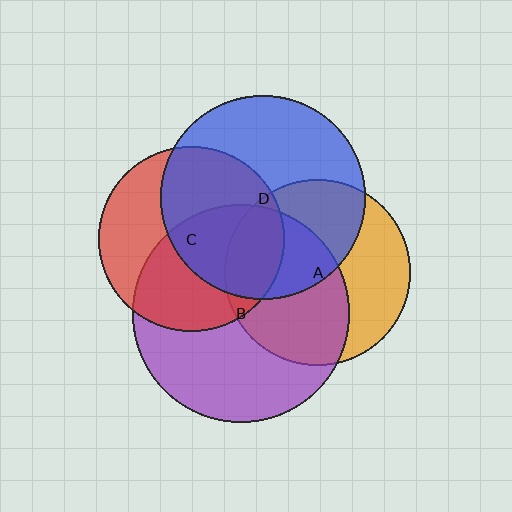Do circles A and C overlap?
Yes.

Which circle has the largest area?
Circle B (purple).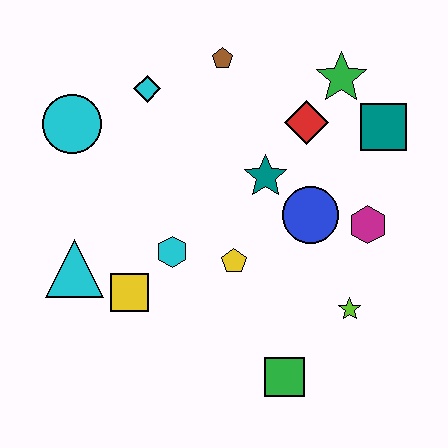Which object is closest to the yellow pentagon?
The cyan hexagon is closest to the yellow pentagon.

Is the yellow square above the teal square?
No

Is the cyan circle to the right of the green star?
No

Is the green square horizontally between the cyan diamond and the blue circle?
Yes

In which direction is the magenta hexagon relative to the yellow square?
The magenta hexagon is to the right of the yellow square.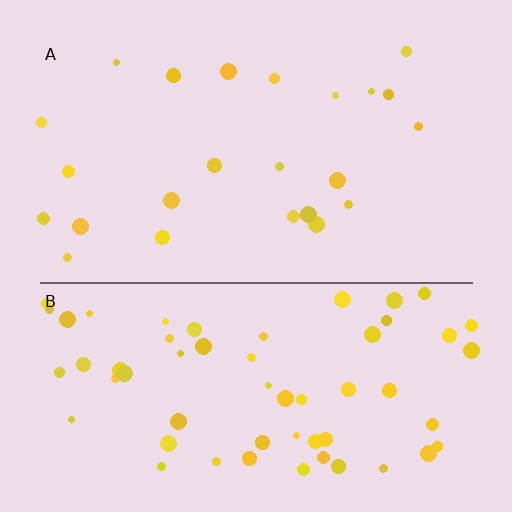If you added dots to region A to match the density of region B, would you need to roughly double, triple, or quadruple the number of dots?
Approximately triple.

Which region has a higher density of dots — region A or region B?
B (the bottom).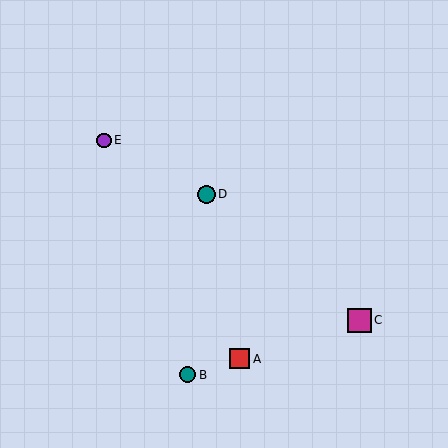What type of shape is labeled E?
Shape E is a purple circle.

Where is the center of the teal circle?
The center of the teal circle is at (188, 375).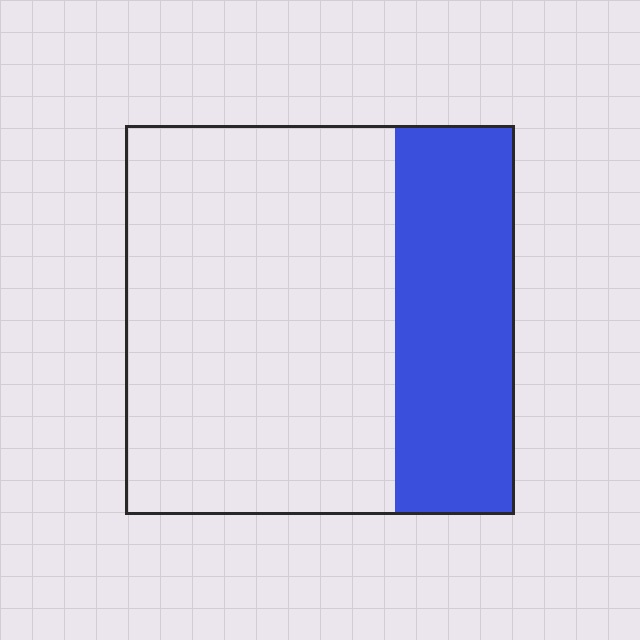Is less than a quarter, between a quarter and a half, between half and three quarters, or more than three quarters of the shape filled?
Between a quarter and a half.